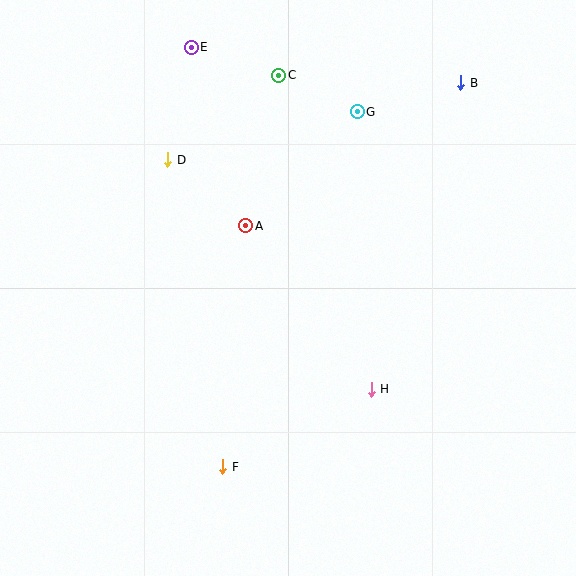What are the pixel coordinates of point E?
Point E is at (191, 47).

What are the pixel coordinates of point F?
Point F is at (223, 467).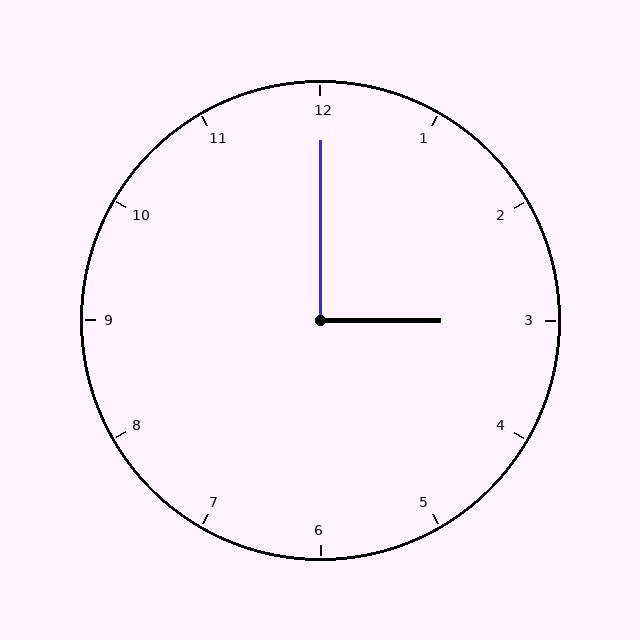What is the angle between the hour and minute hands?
Approximately 90 degrees.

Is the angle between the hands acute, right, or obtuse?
It is right.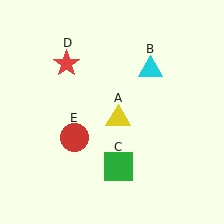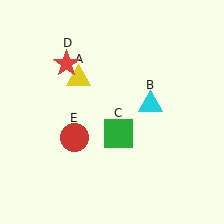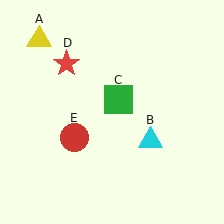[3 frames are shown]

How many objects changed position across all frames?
3 objects changed position: yellow triangle (object A), cyan triangle (object B), green square (object C).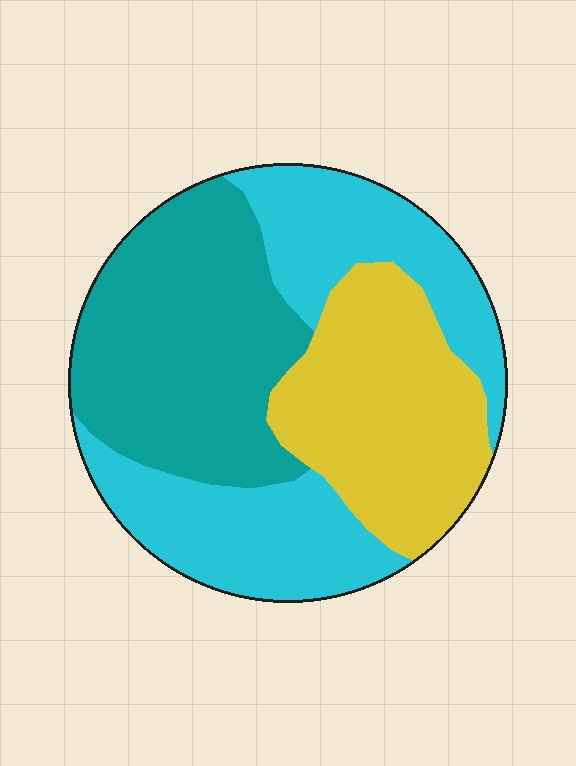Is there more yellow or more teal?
Teal.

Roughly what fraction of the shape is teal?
Teal takes up between a third and a half of the shape.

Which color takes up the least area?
Yellow, at roughly 30%.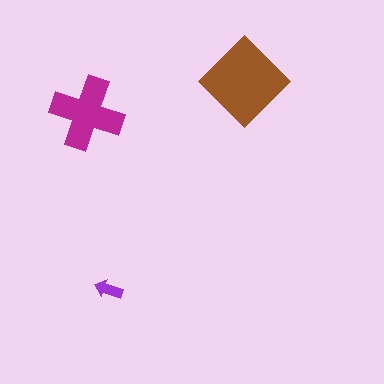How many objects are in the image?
There are 3 objects in the image.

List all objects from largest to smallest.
The brown diamond, the magenta cross, the purple arrow.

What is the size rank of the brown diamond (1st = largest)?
1st.